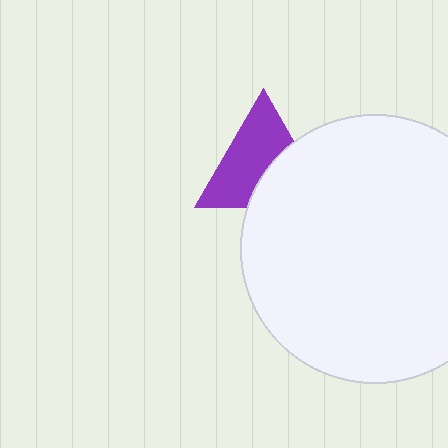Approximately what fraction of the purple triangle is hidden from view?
Roughly 38% of the purple triangle is hidden behind the white circle.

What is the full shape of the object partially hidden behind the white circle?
The partially hidden object is a purple triangle.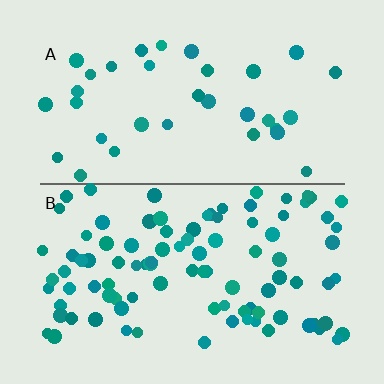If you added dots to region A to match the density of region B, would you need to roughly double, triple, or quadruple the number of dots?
Approximately triple.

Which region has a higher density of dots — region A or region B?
B (the bottom).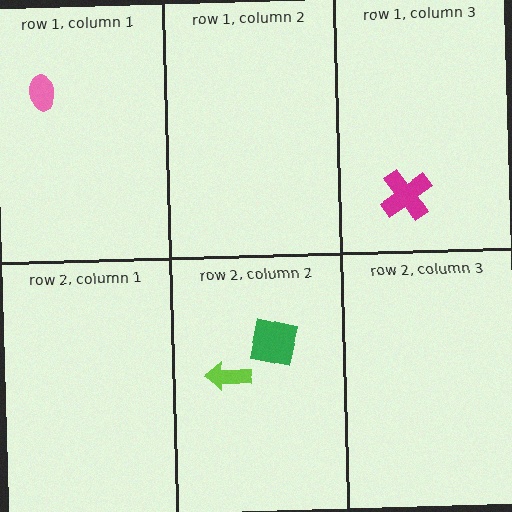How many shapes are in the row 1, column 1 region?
1.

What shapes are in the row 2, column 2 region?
The lime arrow, the green square.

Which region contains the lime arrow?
The row 2, column 2 region.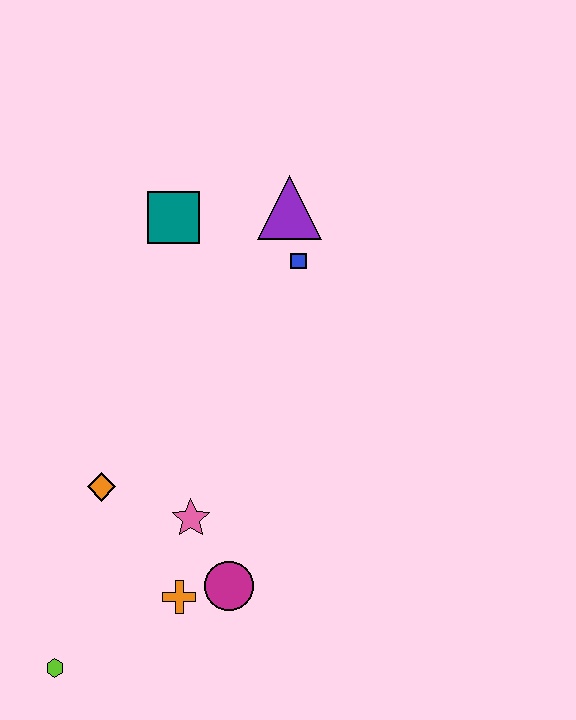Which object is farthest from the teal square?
The lime hexagon is farthest from the teal square.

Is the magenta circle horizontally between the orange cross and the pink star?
No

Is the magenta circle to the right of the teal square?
Yes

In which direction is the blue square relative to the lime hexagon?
The blue square is above the lime hexagon.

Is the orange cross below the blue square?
Yes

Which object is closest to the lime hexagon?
The orange cross is closest to the lime hexagon.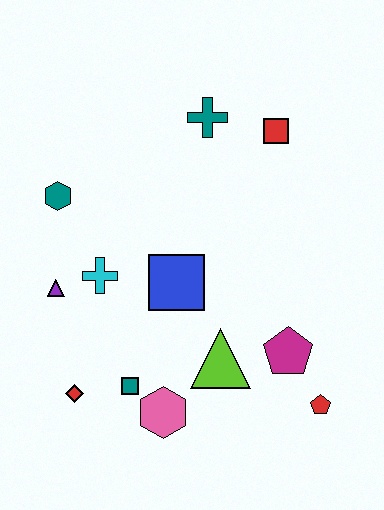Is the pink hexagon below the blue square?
Yes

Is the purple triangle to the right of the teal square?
No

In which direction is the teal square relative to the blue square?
The teal square is below the blue square.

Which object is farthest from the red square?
The red diamond is farthest from the red square.